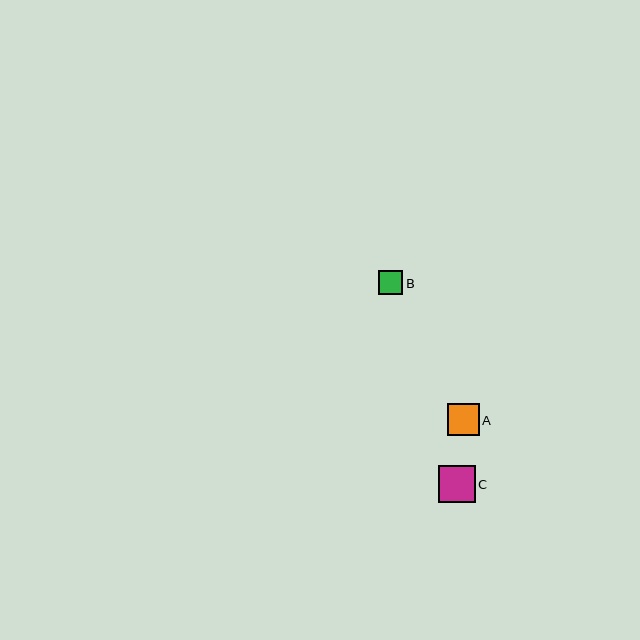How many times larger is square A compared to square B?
Square A is approximately 1.3 times the size of square B.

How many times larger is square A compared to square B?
Square A is approximately 1.3 times the size of square B.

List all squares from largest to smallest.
From largest to smallest: C, A, B.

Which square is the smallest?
Square B is the smallest with a size of approximately 24 pixels.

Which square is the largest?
Square C is the largest with a size of approximately 37 pixels.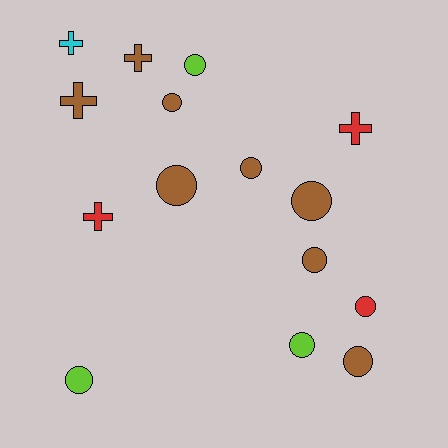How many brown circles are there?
There are 6 brown circles.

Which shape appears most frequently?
Circle, with 10 objects.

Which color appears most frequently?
Brown, with 8 objects.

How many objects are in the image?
There are 15 objects.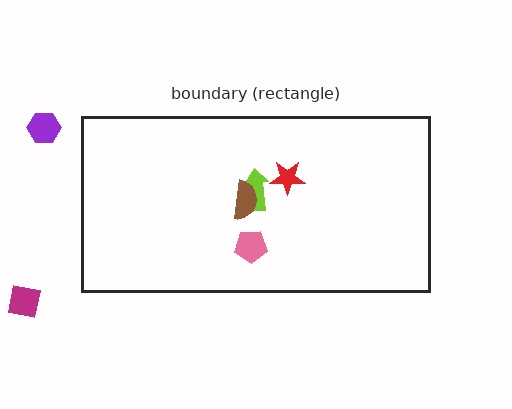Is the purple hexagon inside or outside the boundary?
Outside.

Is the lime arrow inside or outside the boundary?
Inside.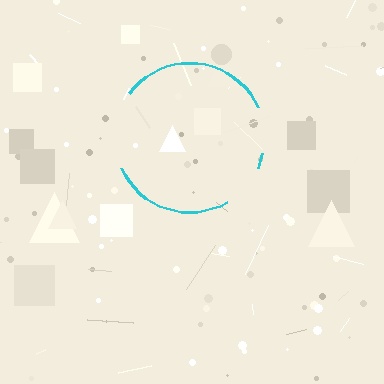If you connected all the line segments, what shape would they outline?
They would outline a circle.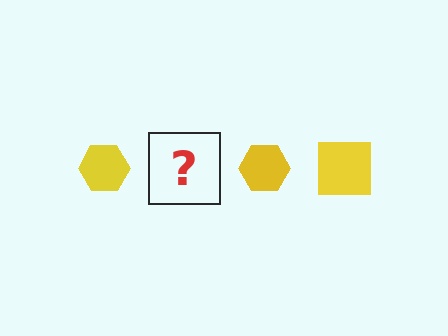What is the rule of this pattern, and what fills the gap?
The rule is that the pattern cycles through hexagon, square shapes in yellow. The gap should be filled with a yellow square.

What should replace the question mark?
The question mark should be replaced with a yellow square.